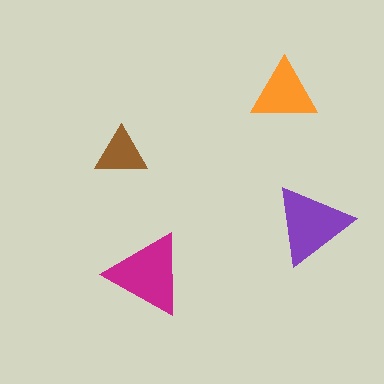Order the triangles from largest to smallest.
the magenta one, the purple one, the orange one, the brown one.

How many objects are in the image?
There are 4 objects in the image.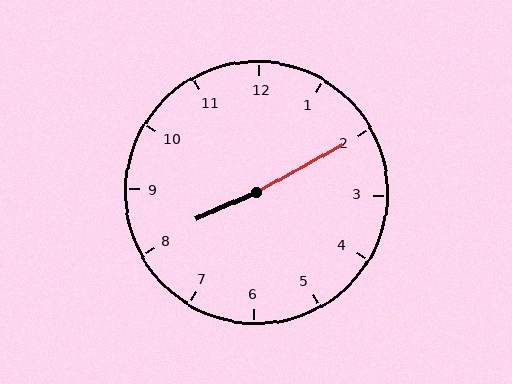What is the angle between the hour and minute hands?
Approximately 175 degrees.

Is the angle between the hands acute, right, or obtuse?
It is obtuse.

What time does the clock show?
8:10.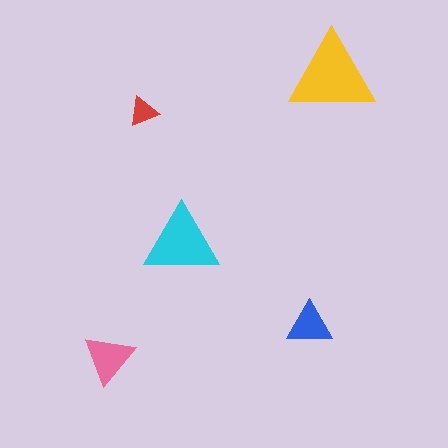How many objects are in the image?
There are 5 objects in the image.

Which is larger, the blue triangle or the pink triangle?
The pink one.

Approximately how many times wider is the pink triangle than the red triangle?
About 1.5 times wider.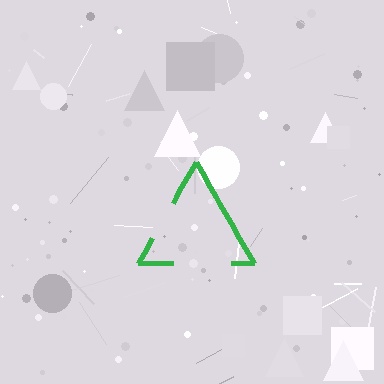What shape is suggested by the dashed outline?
The dashed outline suggests a triangle.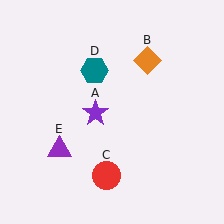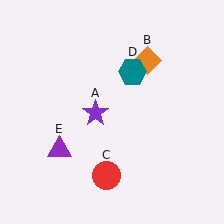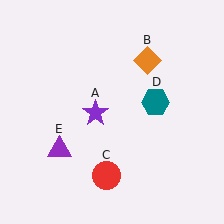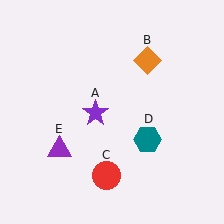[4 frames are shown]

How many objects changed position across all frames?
1 object changed position: teal hexagon (object D).